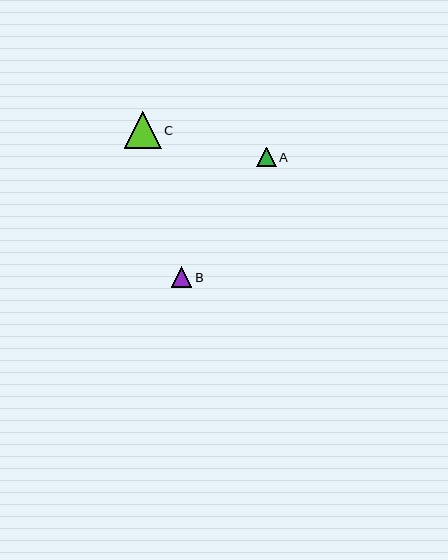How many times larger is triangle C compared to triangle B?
Triangle C is approximately 1.8 times the size of triangle B.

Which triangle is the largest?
Triangle C is the largest with a size of approximately 37 pixels.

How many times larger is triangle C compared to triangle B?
Triangle C is approximately 1.8 times the size of triangle B.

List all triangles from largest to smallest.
From largest to smallest: C, B, A.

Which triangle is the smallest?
Triangle A is the smallest with a size of approximately 19 pixels.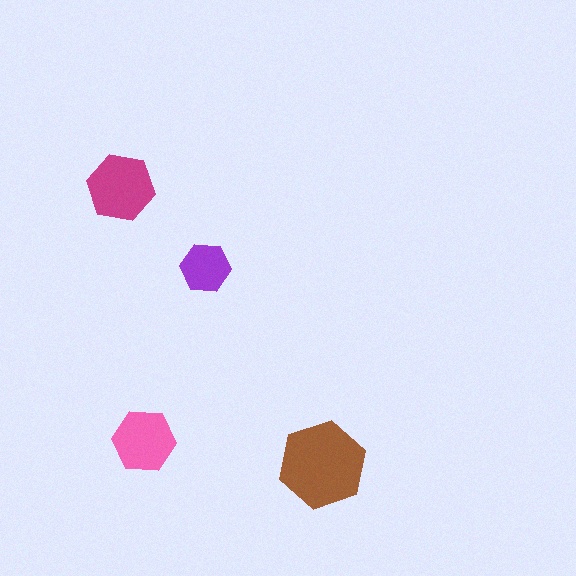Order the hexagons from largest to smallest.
the brown one, the magenta one, the pink one, the purple one.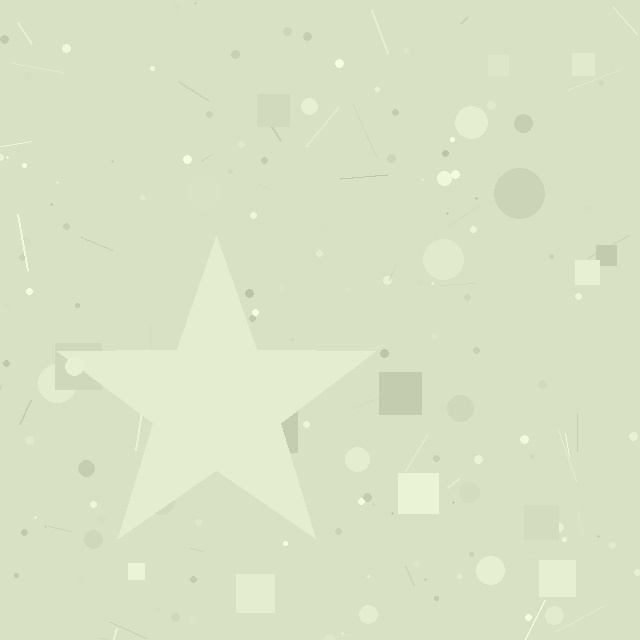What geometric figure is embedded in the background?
A star is embedded in the background.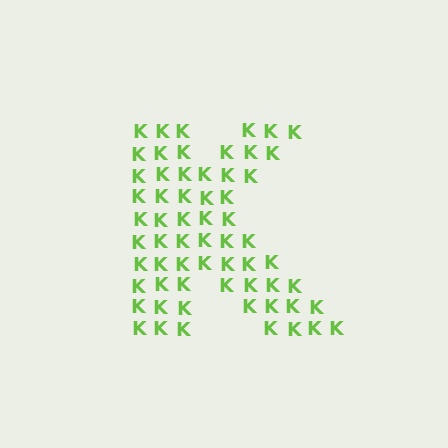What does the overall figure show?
The overall figure shows the letter K.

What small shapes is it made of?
It is made of small letter K's.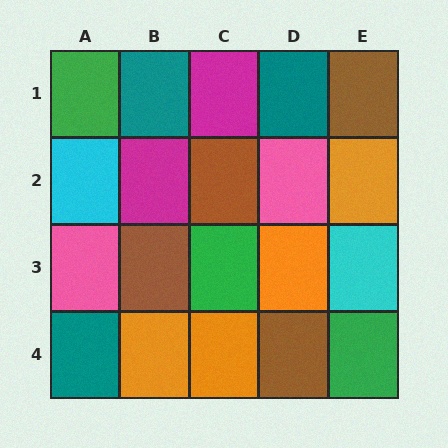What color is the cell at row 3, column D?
Orange.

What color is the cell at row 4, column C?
Orange.